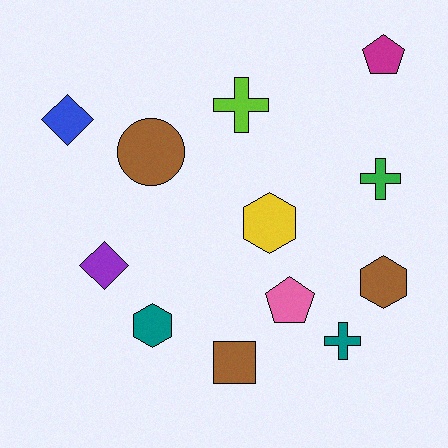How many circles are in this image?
There is 1 circle.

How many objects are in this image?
There are 12 objects.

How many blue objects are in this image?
There is 1 blue object.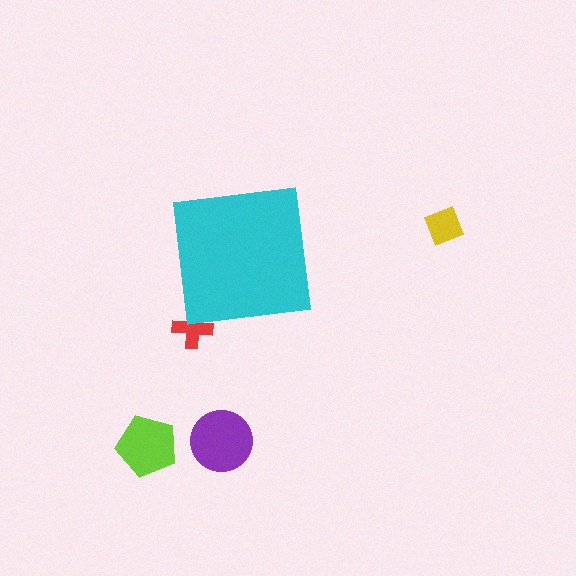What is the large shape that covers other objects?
A cyan square.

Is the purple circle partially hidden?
No, the purple circle is fully visible.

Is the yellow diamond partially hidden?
No, the yellow diamond is fully visible.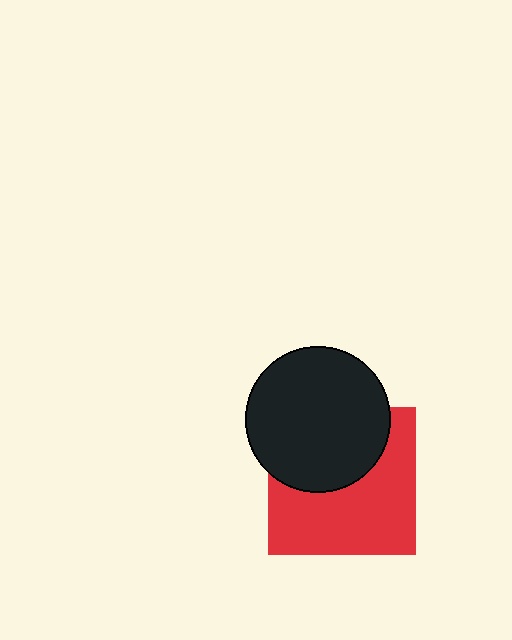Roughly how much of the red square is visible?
About half of it is visible (roughly 59%).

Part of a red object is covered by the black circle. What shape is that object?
It is a square.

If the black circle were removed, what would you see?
You would see the complete red square.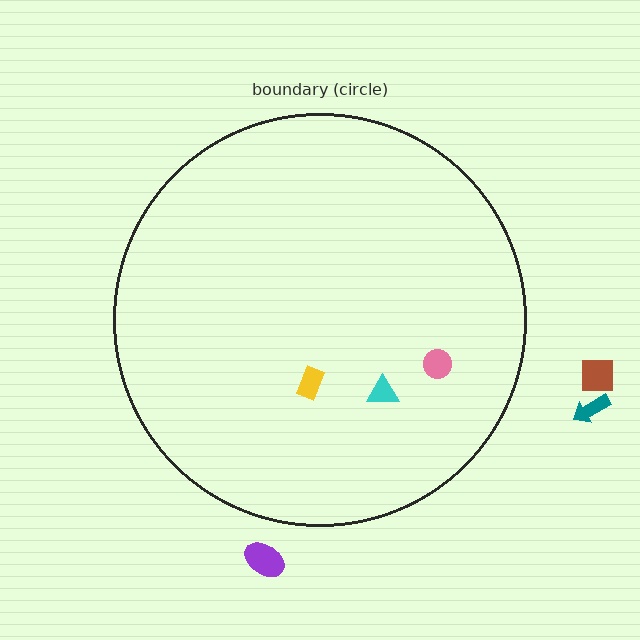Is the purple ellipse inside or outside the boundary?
Outside.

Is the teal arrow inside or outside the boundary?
Outside.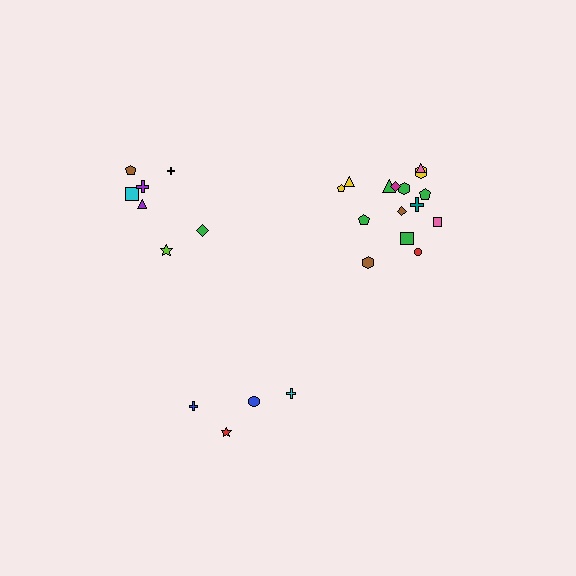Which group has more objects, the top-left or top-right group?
The top-right group.